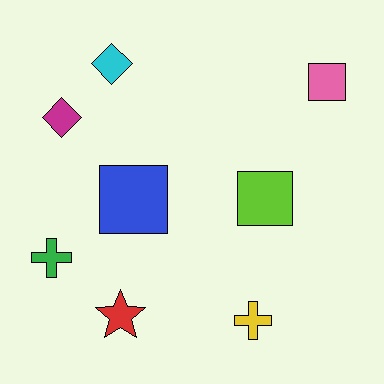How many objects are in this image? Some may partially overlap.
There are 8 objects.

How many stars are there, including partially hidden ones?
There is 1 star.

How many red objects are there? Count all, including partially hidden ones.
There is 1 red object.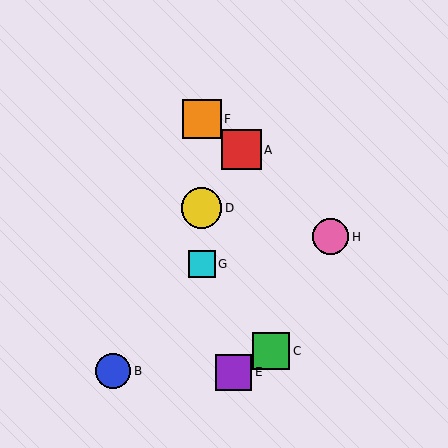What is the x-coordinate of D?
Object D is at x≈202.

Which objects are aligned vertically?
Objects D, F, G are aligned vertically.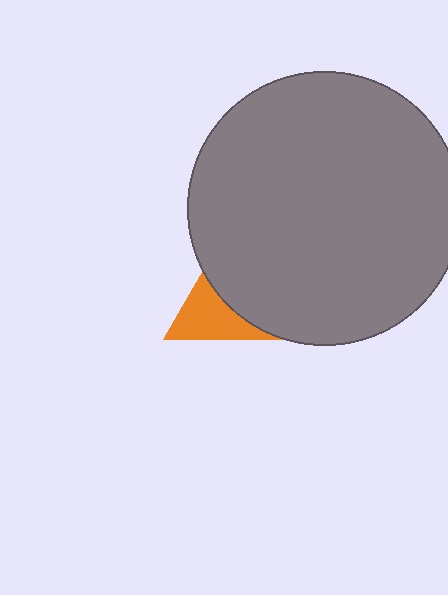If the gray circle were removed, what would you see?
You would see the complete orange triangle.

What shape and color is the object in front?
The object in front is a gray circle.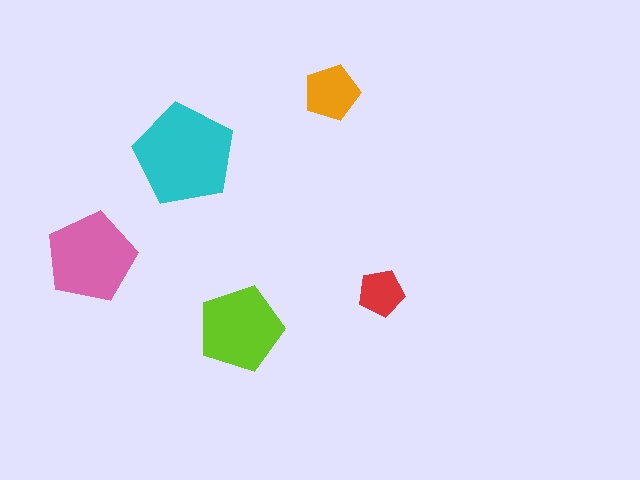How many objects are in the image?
There are 5 objects in the image.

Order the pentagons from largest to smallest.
the cyan one, the pink one, the lime one, the orange one, the red one.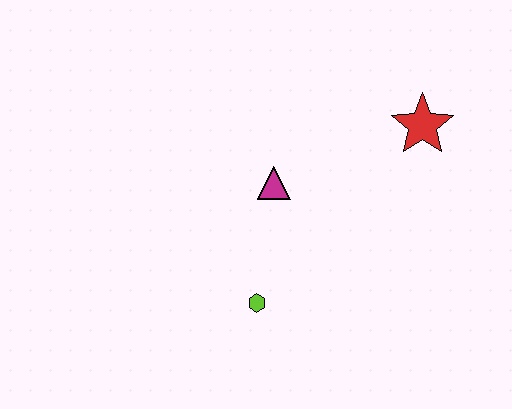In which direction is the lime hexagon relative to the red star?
The lime hexagon is below the red star.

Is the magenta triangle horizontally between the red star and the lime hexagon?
Yes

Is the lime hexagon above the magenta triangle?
No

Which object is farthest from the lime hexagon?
The red star is farthest from the lime hexagon.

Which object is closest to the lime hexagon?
The magenta triangle is closest to the lime hexagon.